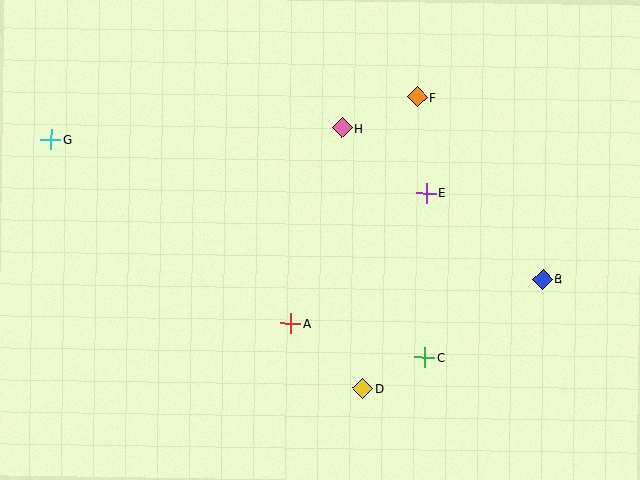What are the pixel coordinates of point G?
Point G is at (51, 140).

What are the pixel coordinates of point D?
Point D is at (363, 388).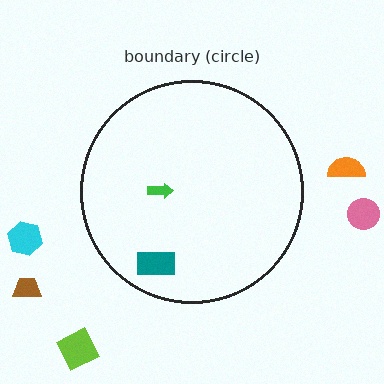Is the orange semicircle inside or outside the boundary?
Outside.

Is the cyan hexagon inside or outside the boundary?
Outside.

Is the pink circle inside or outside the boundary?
Outside.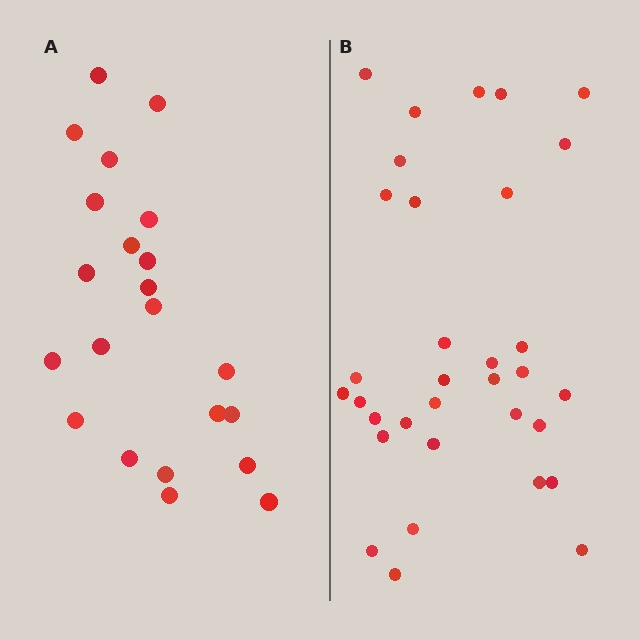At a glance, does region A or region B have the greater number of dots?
Region B (the right region) has more dots.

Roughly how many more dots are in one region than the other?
Region B has roughly 12 or so more dots than region A.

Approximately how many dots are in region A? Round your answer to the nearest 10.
About 20 dots. (The exact count is 22, which rounds to 20.)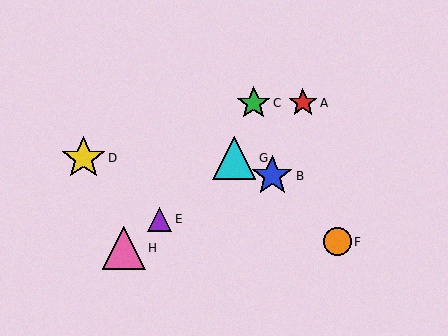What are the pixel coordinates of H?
Object H is at (124, 248).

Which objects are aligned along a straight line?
Objects A, E, G, H are aligned along a straight line.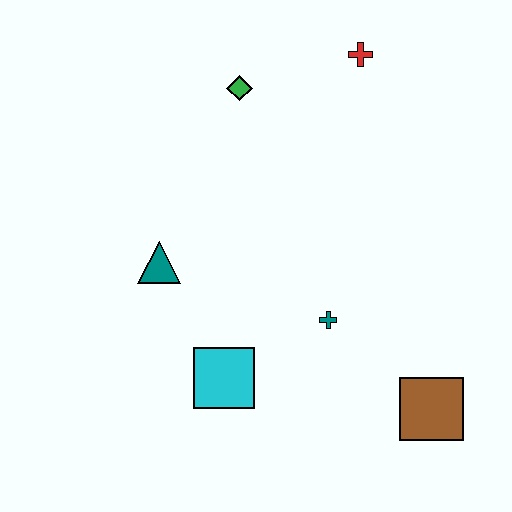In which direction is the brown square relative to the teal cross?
The brown square is to the right of the teal cross.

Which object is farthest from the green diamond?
The brown square is farthest from the green diamond.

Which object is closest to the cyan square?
The teal cross is closest to the cyan square.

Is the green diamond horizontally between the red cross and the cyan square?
Yes